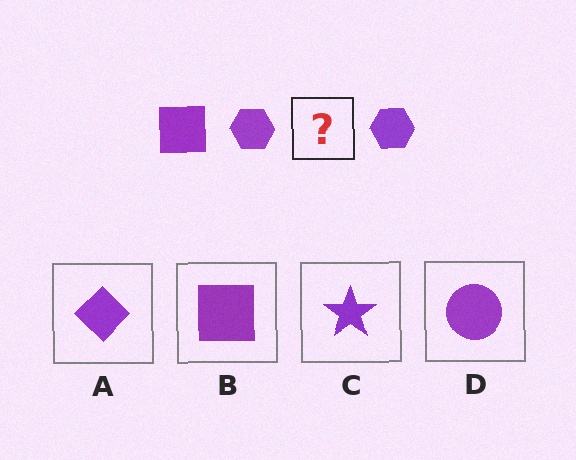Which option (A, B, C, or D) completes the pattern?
B.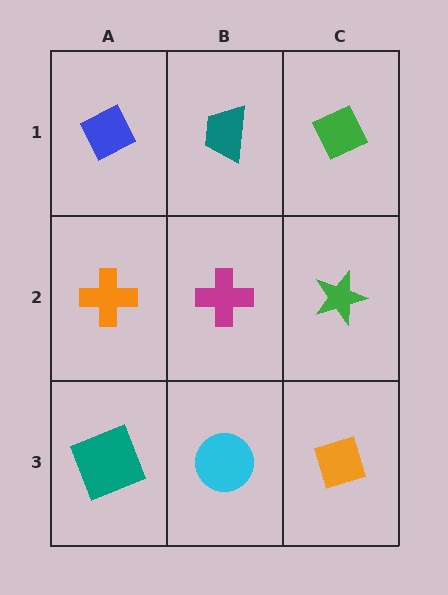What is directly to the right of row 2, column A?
A magenta cross.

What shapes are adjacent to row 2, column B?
A teal trapezoid (row 1, column B), a cyan circle (row 3, column B), an orange cross (row 2, column A), a green star (row 2, column C).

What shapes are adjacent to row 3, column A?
An orange cross (row 2, column A), a cyan circle (row 3, column B).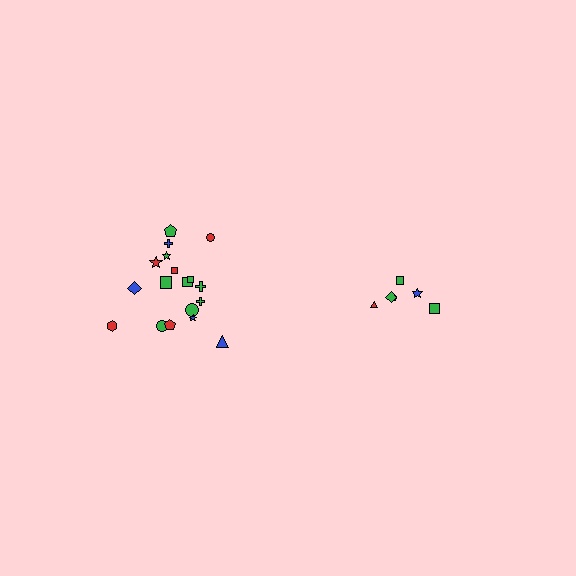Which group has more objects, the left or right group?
The left group.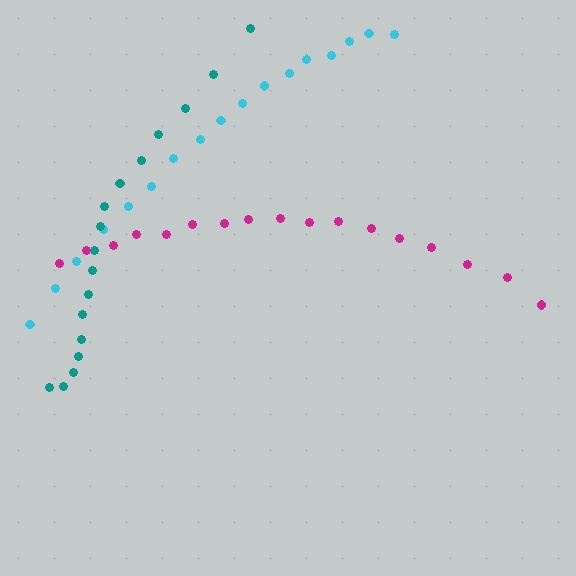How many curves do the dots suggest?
There are 3 distinct paths.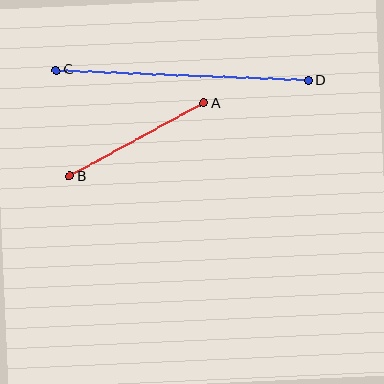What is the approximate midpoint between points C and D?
The midpoint is at approximately (182, 75) pixels.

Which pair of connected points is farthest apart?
Points C and D are farthest apart.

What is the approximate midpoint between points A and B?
The midpoint is at approximately (137, 140) pixels.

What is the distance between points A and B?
The distance is approximately 152 pixels.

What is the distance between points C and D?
The distance is approximately 252 pixels.